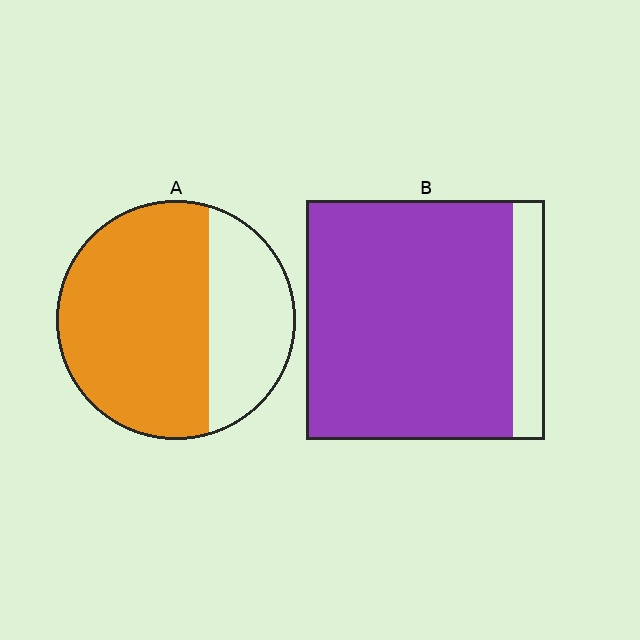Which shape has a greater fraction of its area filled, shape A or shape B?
Shape B.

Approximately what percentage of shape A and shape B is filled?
A is approximately 65% and B is approximately 85%.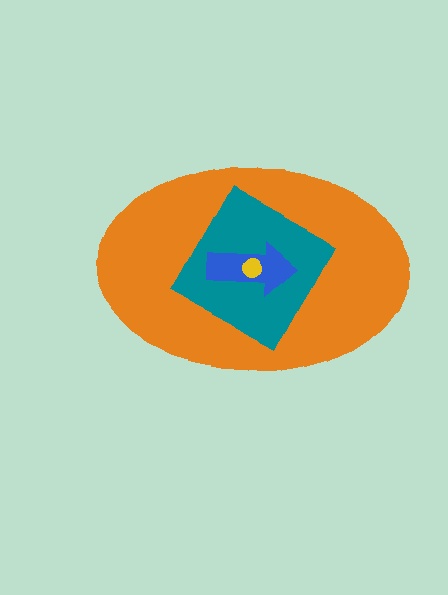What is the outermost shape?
The orange ellipse.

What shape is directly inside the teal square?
The blue arrow.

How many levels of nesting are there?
4.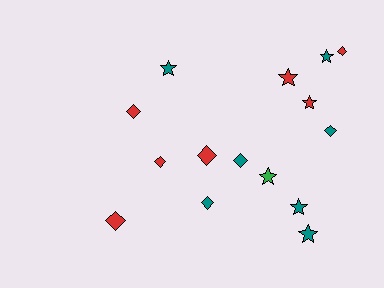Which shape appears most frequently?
Diamond, with 8 objects.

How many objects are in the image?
There are 15 objects.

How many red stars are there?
There are 2 red stars.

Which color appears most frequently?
Red, with 7 objects.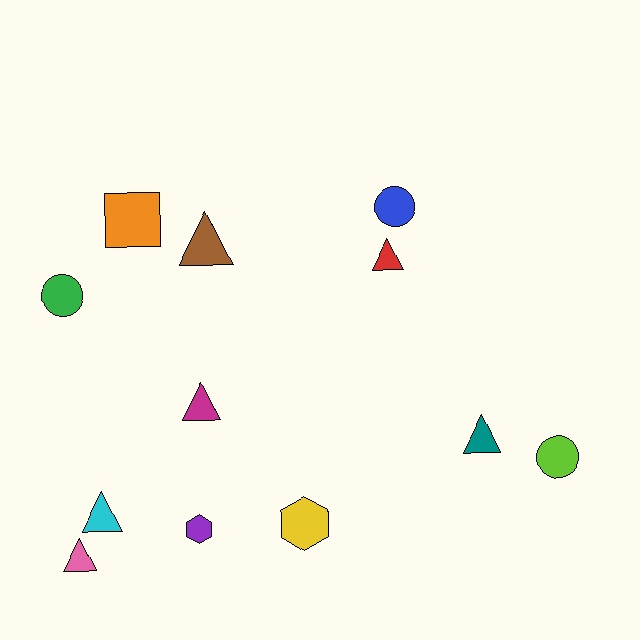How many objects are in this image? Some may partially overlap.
There are 12 objects.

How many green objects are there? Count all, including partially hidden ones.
There is 1 green object.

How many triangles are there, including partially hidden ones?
There are 6 triangles.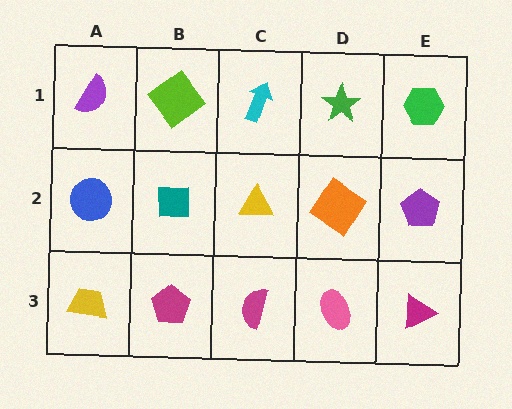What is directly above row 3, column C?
A yellow triangle.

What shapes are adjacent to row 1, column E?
A purple pentagon (row 2, column E), a green star (row 1, column D).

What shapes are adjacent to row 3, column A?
A blue circle (row 2, column A), a magenta pentagon (row 3, column B).